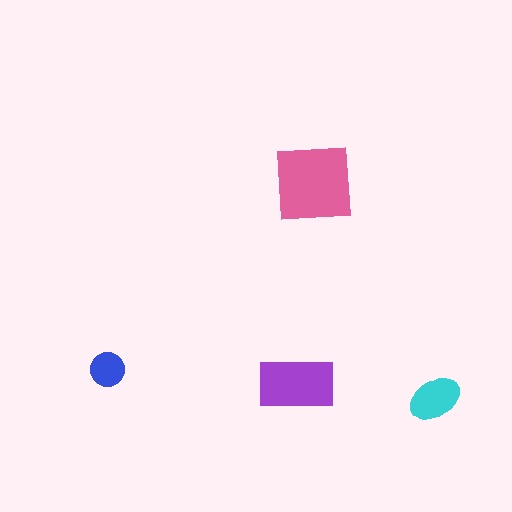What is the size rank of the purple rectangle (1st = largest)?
2nd.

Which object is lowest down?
The cyan ellipse is bottommost.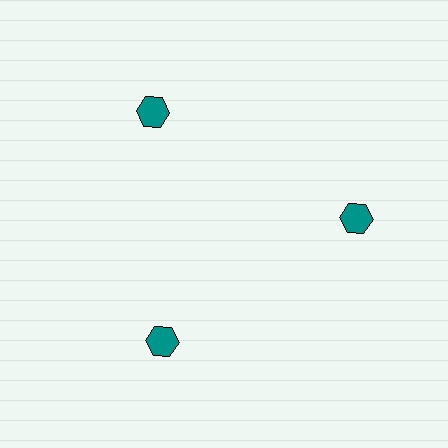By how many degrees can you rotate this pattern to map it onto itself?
The pattern maps onto itself every 120 degrees of rotation.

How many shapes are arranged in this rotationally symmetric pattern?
There are 3 shapes, arranged in 3 groups of 1.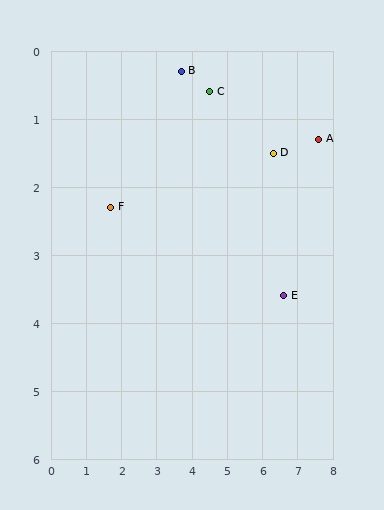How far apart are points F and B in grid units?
Points F and B are about 2.8 grid units apart.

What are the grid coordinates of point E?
Point E is at approximately (6.6, 3.6).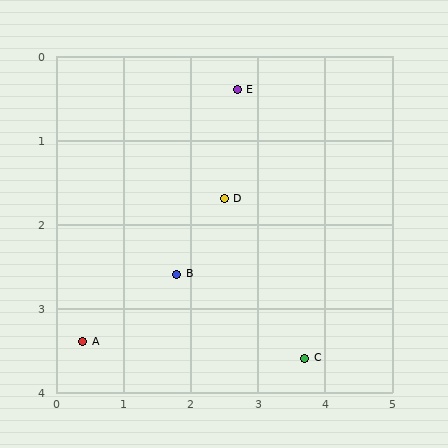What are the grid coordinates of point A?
Point A is at approximately (0.4, 3.4).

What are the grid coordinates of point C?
Point C is at approximately (3.7, 3.6).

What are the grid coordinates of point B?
Point B is at approximately (1.8, 2.6).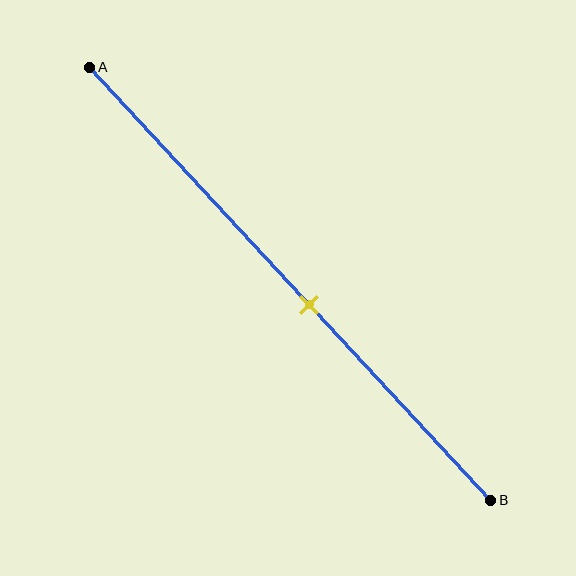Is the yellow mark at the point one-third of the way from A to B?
No, the mark is at about 55% from A, not at the 33% one-third point.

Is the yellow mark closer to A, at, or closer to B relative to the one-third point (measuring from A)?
The yellow mark is closer to point B than the one-third point of segment AB.